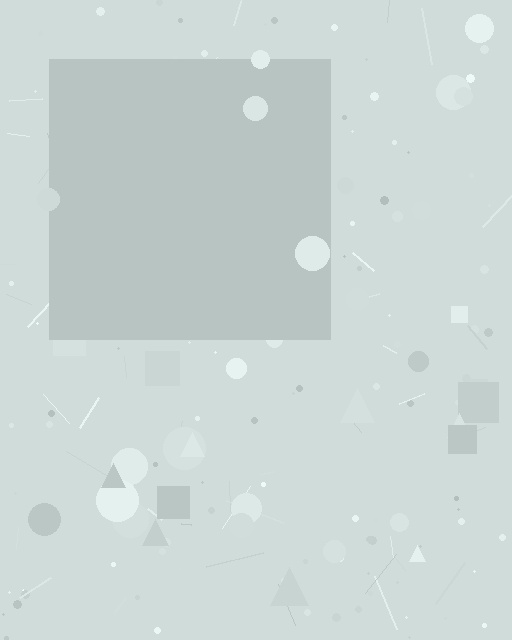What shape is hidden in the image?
A square is hidden in the image.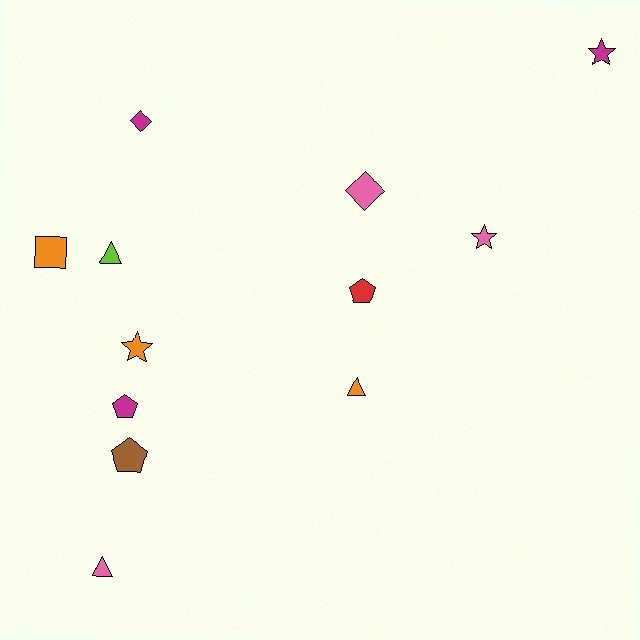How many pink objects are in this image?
There are 3 pink objects.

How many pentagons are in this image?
There are 3 pentagons.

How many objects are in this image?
There are 12 objects.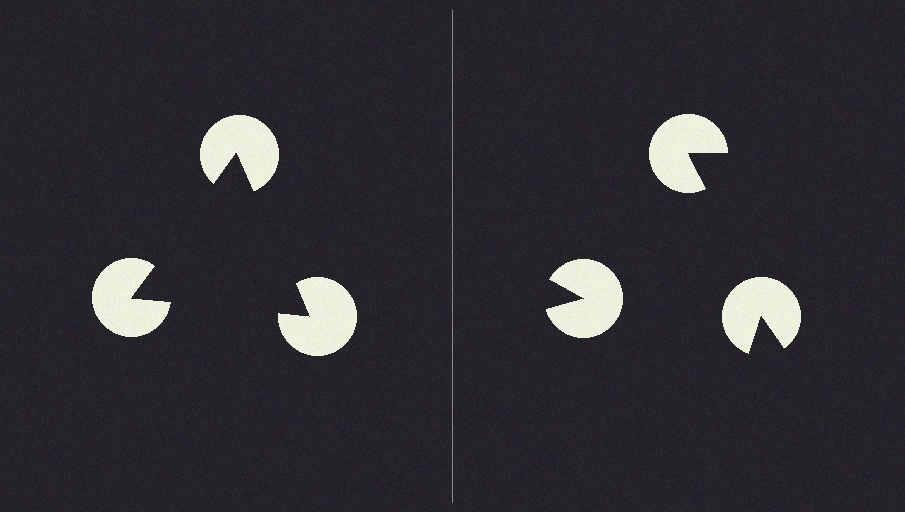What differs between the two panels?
The pac-man discs are positioned identically on both sides; only the wedge orientations differ. On the left they align to a triangle; on the right they are misaligned.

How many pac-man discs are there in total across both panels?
6 — 3 on each side.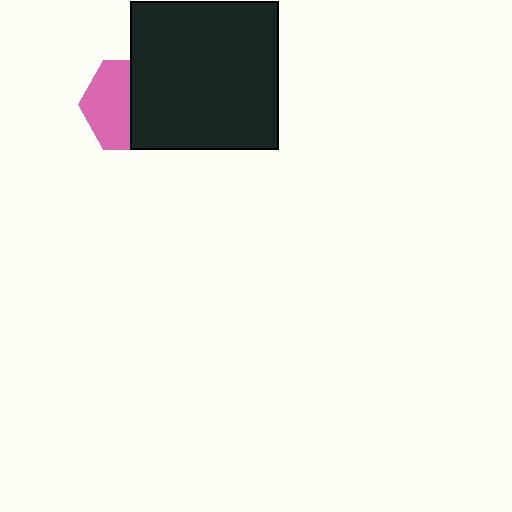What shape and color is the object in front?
The object in front is a black square.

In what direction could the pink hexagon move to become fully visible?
The pink hexagon could move left. That would shift it out from behind the black square entirely.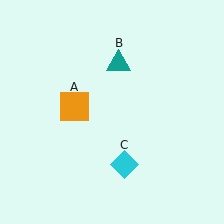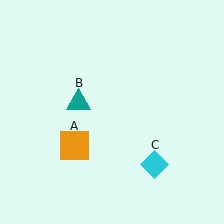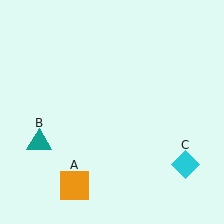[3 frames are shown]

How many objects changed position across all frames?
3 objects changed position: orange square (object A), teal triangle (object B), cyan diamond (object C).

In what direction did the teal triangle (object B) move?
The teal triangle (object B) moved down and to the left.